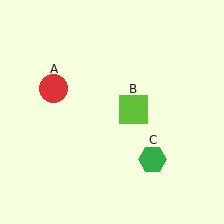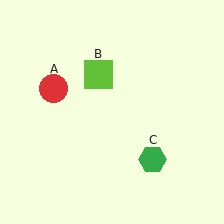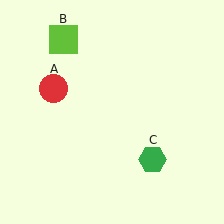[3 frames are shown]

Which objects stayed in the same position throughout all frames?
Red circle (object A) and green hexagon (object C) remained stationary.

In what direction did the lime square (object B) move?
The lime square (object B) moved up and to the left.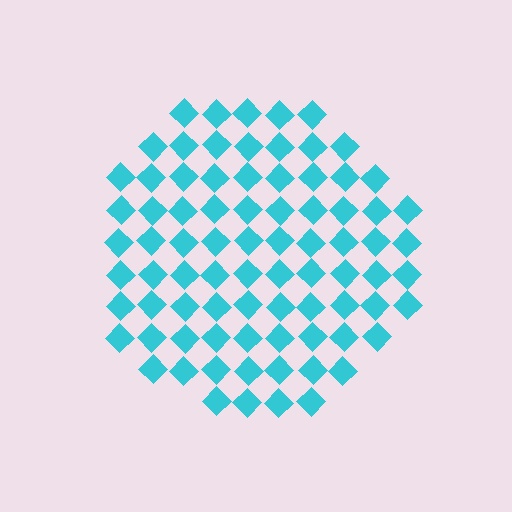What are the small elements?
The small elements are diamonds.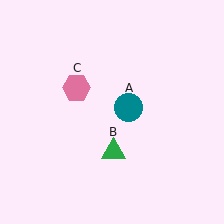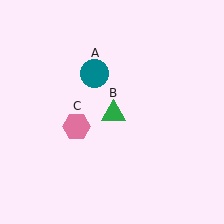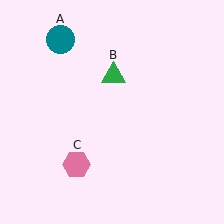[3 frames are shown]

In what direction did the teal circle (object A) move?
The teal circle (object A) moved up and to the left.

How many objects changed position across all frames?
3 objects changed position: teal circle (object A), green triangle (object B), pink hexagon (object C).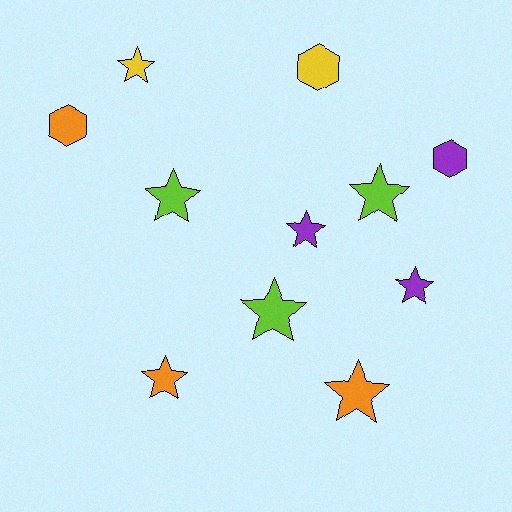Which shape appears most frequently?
Star, with 8 objects.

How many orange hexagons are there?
There is 1 orange hexagon.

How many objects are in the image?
There are 11 objects.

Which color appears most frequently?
Purple, with 3 objects.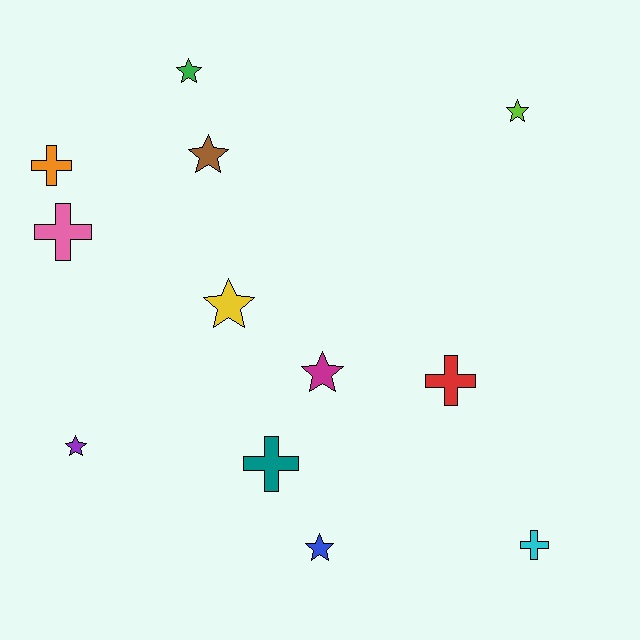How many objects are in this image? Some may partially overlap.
There are 12 objects.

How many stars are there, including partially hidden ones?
There are 7 stars.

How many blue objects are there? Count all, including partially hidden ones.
There is 1 blue object.